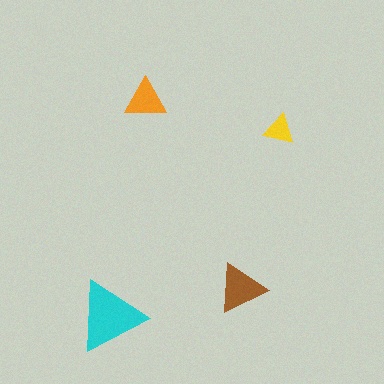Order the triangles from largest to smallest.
the cyan one, the brown one, the orange one, the yellow one.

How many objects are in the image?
There are 4 objects in the image.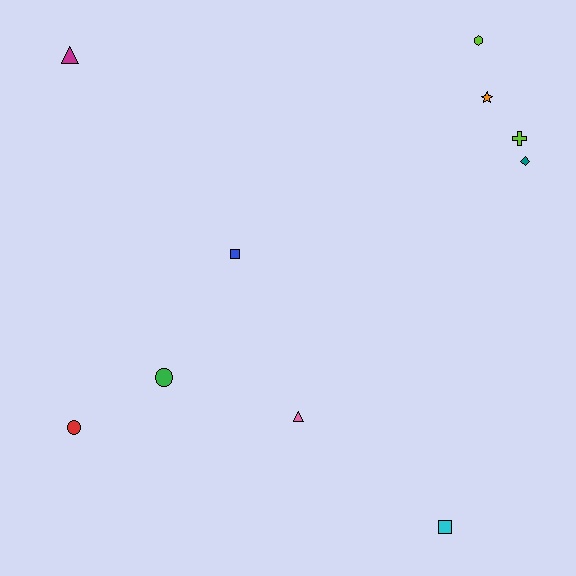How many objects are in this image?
There are 10 objects.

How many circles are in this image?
There are 2 circles.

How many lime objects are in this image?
There are 2 lime objects.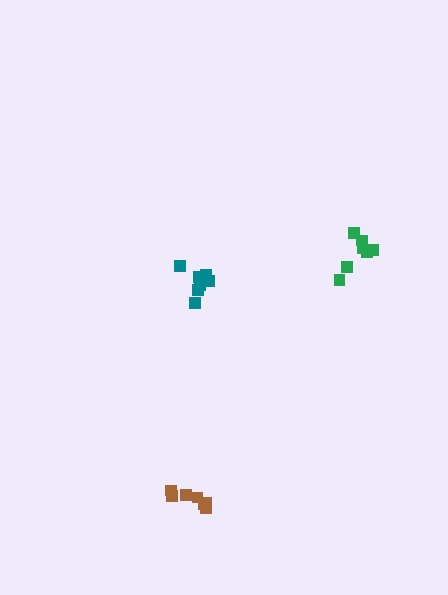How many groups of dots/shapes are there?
There are 3 groups.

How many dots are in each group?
Group 1: 7 dots, Group 2: 7 dots, Group 3: 7 dots (21 total).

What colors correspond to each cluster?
The clusters are colored: teal, brown, green.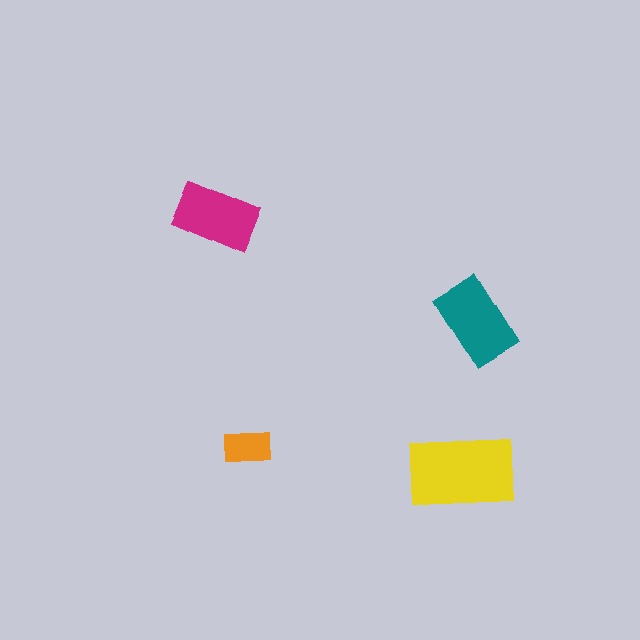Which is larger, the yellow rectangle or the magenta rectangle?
The yellow one.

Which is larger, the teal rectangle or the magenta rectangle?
The teal one.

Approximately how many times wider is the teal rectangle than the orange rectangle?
About 2 times wider.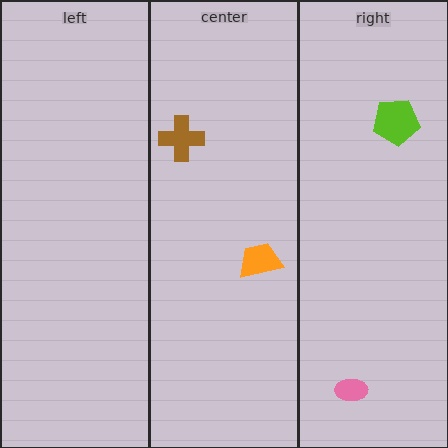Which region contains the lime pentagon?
The right region.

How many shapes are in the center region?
2.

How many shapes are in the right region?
2.